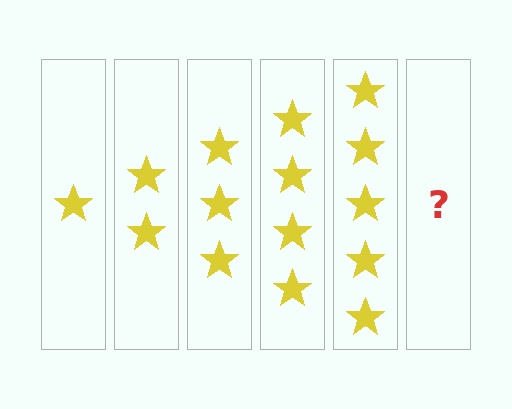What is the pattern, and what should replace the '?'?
The pattern is that each step adds one more star. The '?' should be 6 stars.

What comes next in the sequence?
The next element should be 6 stars.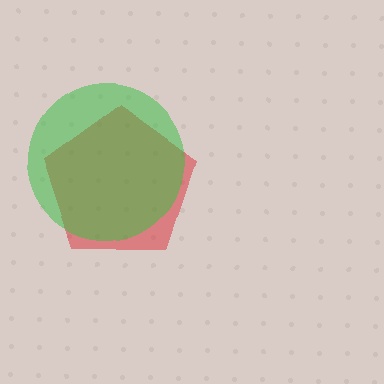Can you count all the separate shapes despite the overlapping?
Yes, there are 2 separate shapes.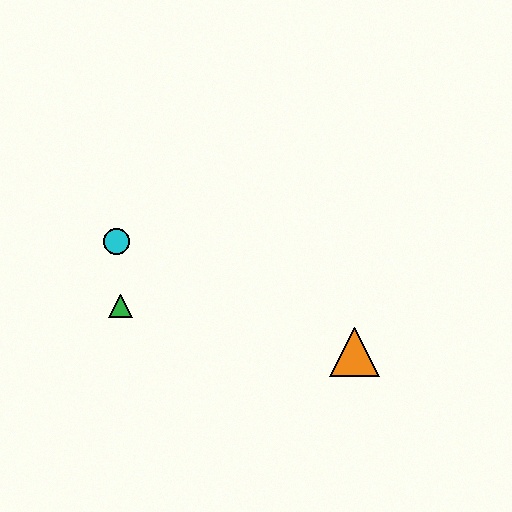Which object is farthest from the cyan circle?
The orange triangle is farthest from the cyan circle.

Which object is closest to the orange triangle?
The green triangle is closest to the orange triangle.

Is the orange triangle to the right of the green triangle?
Yes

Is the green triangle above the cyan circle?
No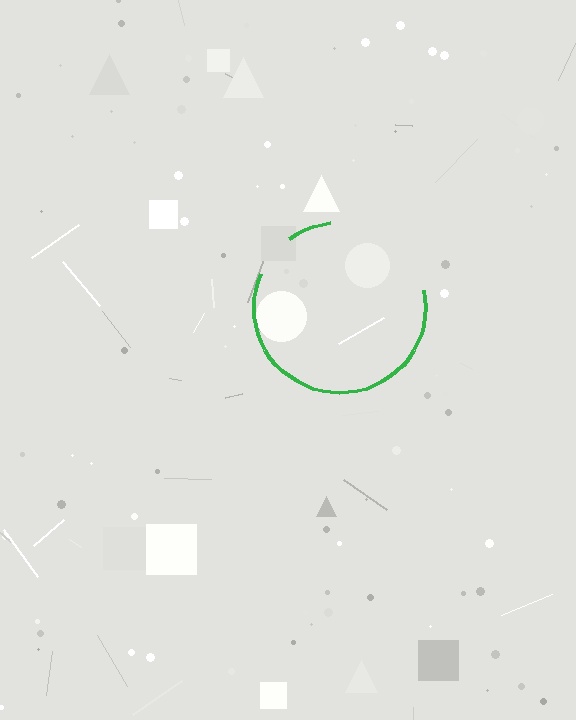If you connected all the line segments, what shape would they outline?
They would outline a circle.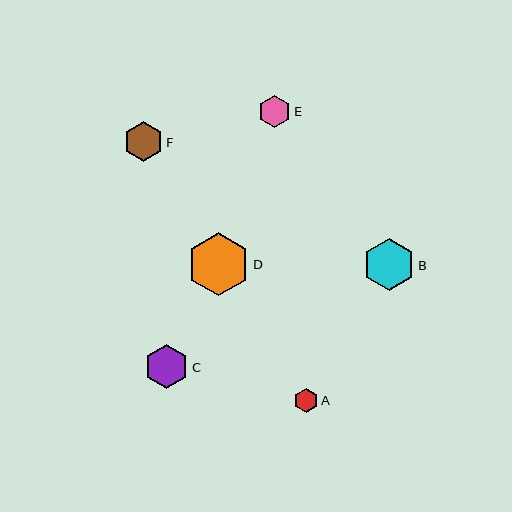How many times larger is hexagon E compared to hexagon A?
Hexagon E is approximately 1.3 times the size of hexagon A.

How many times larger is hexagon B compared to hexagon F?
Hexagon B is approximately 1.3 times the size of hexagon F.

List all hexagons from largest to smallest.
From largest to smallest: D, B, C, F, E, A.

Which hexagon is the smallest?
Hexagon A is the smallest with a size of approximately 24 pixels.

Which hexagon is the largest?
Hexagon D is the largest with a size of approximately 63 pixels.